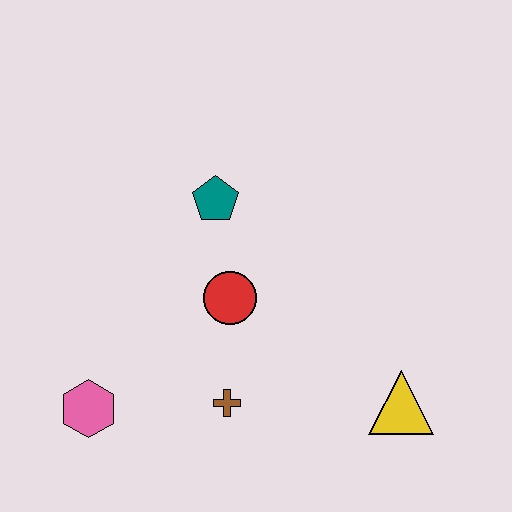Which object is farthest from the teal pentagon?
The yellow triangle is farthest from the teal pentagon.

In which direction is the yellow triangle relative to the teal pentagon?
The yellow triangle is below the teal pentagon.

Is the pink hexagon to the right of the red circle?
No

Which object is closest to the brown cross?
The red circle is closest to the brown cross.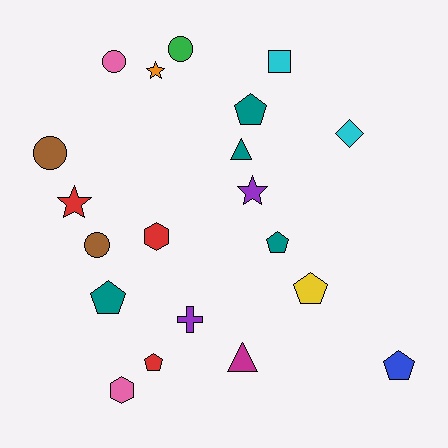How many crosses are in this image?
There is 1 cross.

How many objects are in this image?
There are 20 objects.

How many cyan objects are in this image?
There are 2 cyan objects.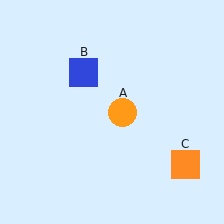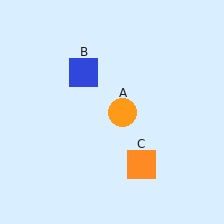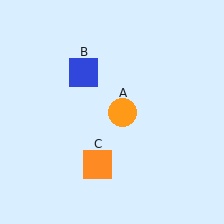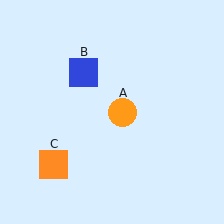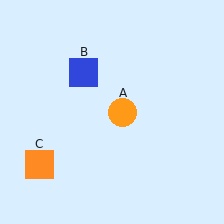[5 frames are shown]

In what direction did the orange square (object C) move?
The orange square (object C) moved left.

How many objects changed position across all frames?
1 object changed position: orange square (object C).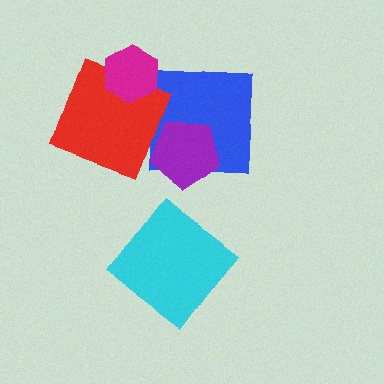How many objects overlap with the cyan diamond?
0 objects overlap with the cyan diamond.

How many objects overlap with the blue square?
1 object overlaps with the blue square.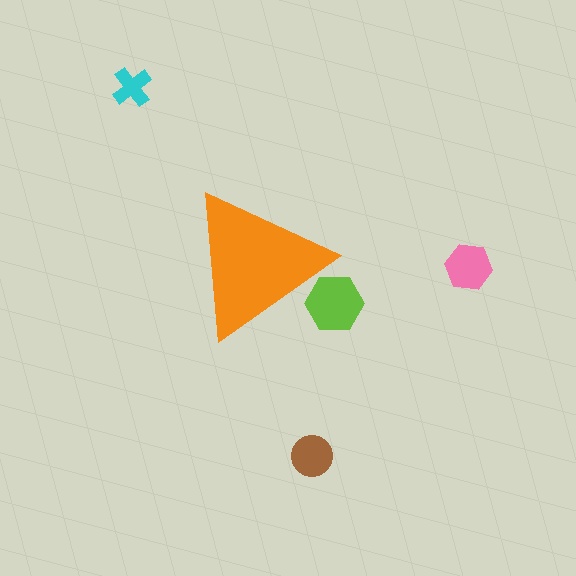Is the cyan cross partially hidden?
No, the cyan cross is fully visible.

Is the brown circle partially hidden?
No, the brown circle is fully visible.